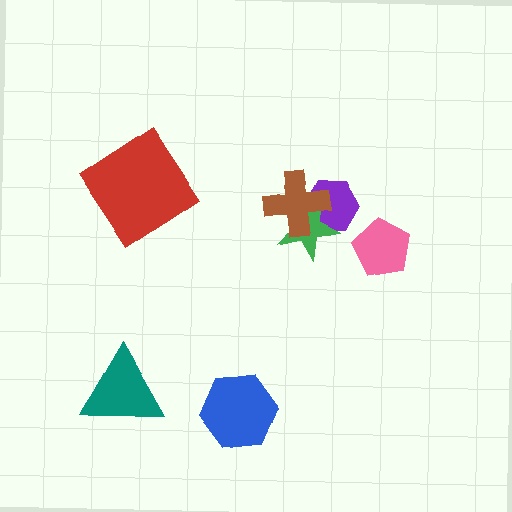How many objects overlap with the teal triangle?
0 objects overlap with the teal triangle.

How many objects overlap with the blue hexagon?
0 objects overlap with the blue hexagon.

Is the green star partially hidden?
Yes, it is partially covered by another shape.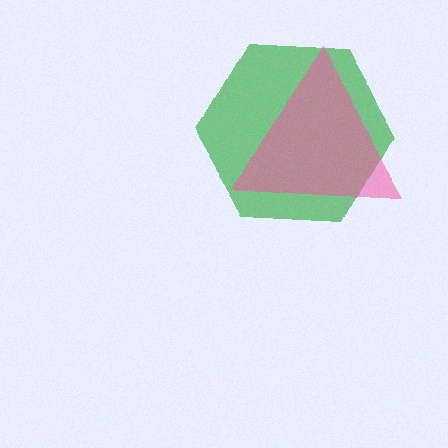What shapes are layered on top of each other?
The layered shapes are: a green hexagon, a pink triangle.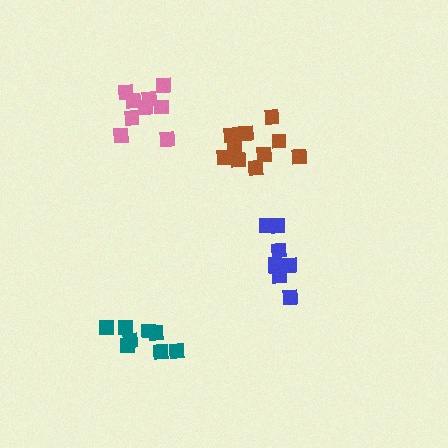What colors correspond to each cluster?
The clusters are colored: blue, teal, brown, pink.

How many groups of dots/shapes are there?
There are 4 groups.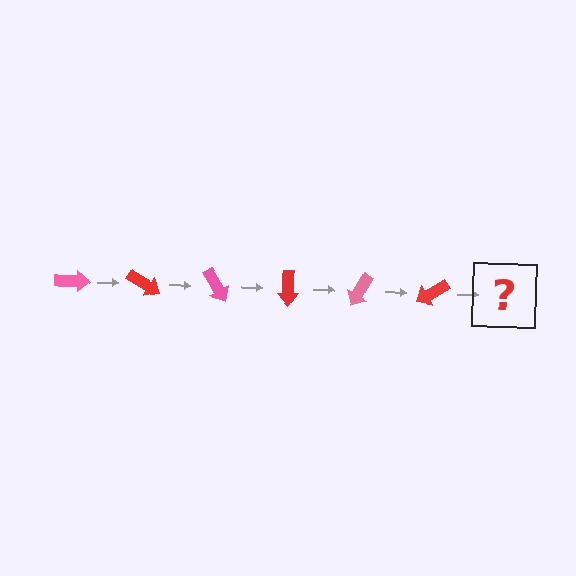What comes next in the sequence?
The next element should be a pink arrow, rotated 180 degrees from the start.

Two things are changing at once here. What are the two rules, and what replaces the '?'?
The two rules are that it rotates 30 degrees each step and the color cycles through pink and red. The '?' should be a pink arrow, rotated 180 degrees from the start.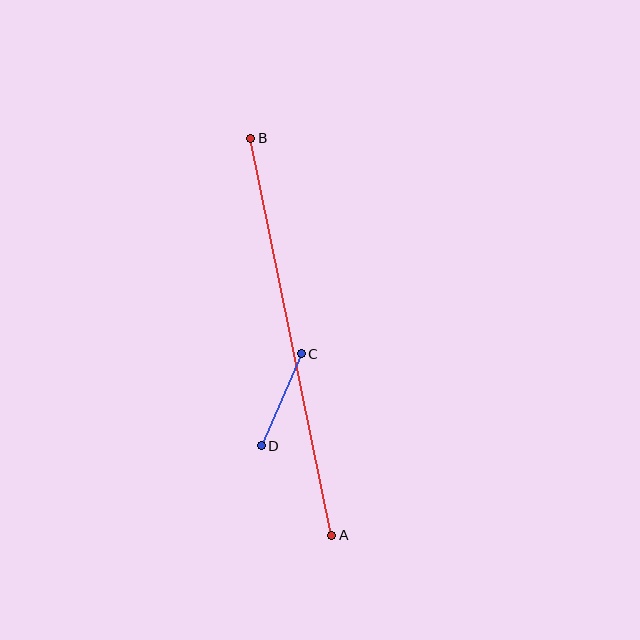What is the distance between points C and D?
The distance is approximately 100 pixels.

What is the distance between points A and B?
The distance is approximately 405 pixels.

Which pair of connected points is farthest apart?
Points A and B are farthest apart.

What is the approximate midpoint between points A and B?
The midpoint is at approximately (291, 337) pixels.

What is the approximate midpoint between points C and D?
The midpoint is at approximately (281, 400) pixels.